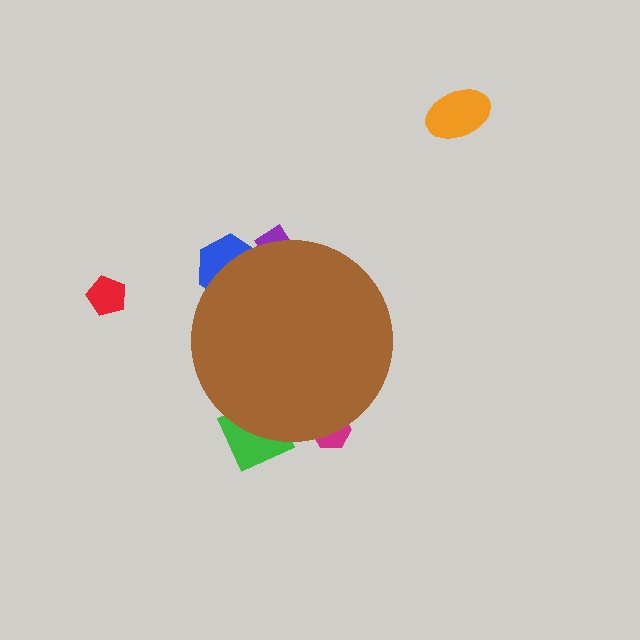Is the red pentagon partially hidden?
No, the red pentagon is fully visible.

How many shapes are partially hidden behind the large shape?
4 shapes are partially hidden.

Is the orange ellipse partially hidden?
No, the orange ellipse is fully visible.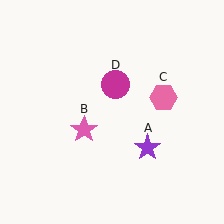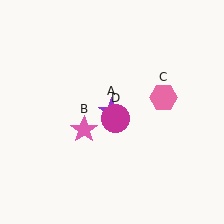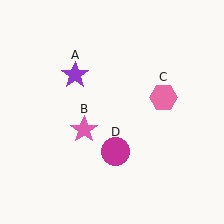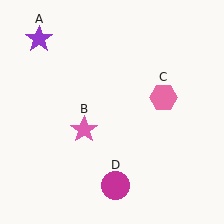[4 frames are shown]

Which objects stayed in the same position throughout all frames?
Pink star (object B) and pink hexagon (object C) remained stationary.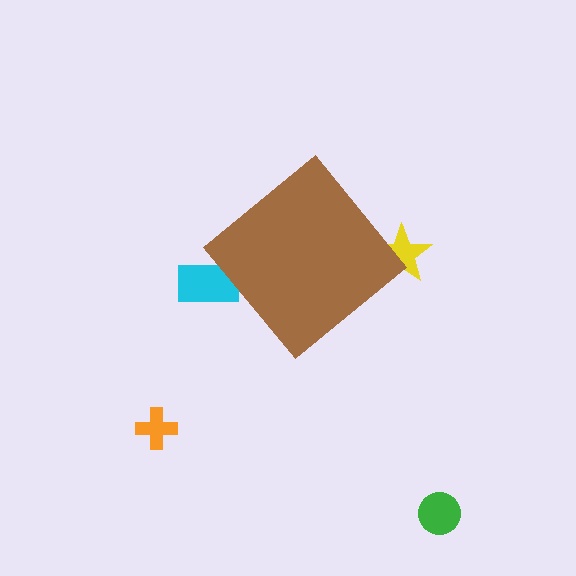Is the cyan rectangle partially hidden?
Yes, the cyan rectangle is partially hidden behind the brown diamond.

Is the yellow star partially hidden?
Yes, the yellow star is partially hidden behind the brown diamond.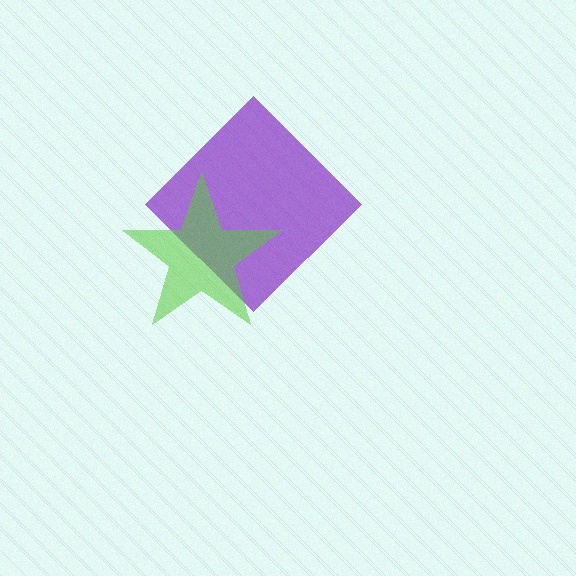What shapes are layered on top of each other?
The layered shapes are: a purple diamond, a lime star.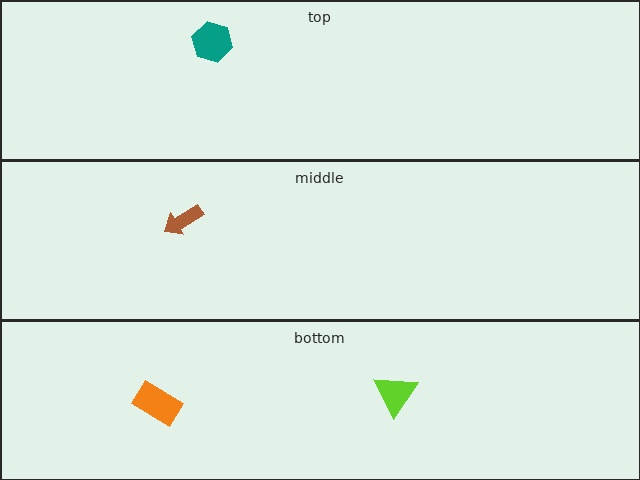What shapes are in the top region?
The teal hexagon.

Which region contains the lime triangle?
The bottom region.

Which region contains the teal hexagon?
The top region.